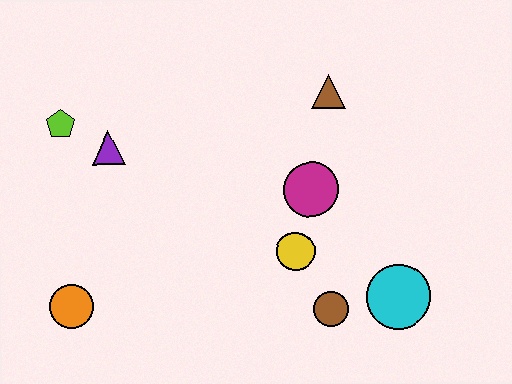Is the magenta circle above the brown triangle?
No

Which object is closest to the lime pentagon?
The purple triangle is closest to the lime pentagon.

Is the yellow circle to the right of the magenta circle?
No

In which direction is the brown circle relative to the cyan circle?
The brown circle is to the left of the cyan circle.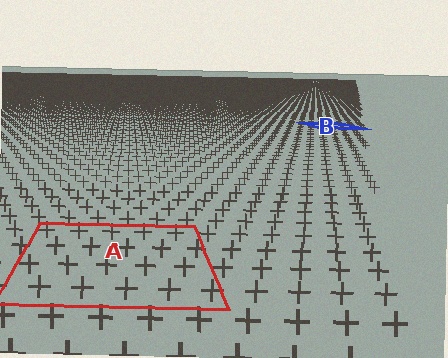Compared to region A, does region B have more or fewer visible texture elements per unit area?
Region B has more texture elements per unit area — they are packed more densely because it is farther away.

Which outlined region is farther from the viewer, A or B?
Region B is farther from the viewer — the texture elements inside it appear smaller and more densely packed.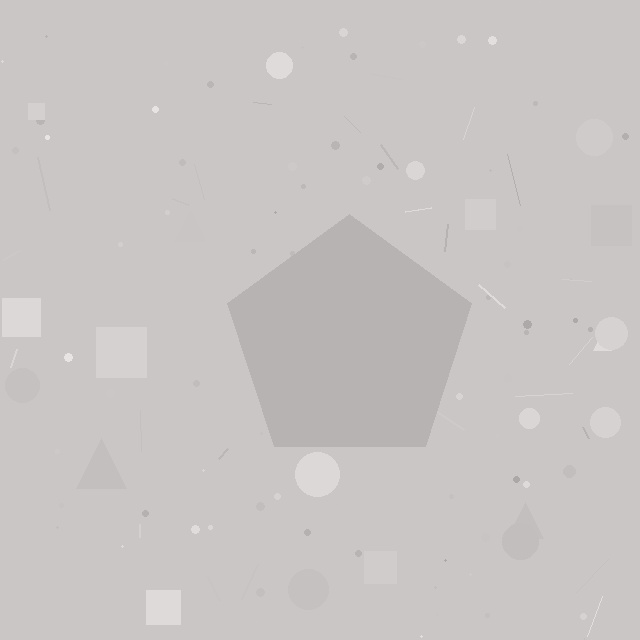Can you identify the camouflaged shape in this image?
The camouflaged shape is a pentagon.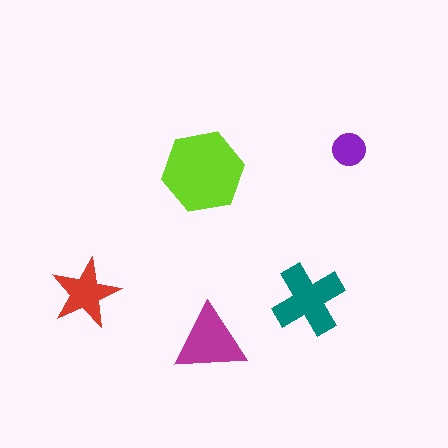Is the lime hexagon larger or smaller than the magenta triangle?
Larger.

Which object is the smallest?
The purple circle.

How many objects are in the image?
There are 5 objects in the image.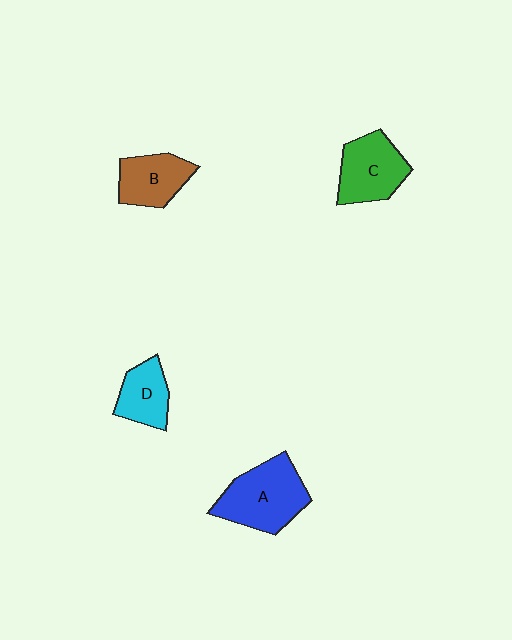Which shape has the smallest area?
Shape D (cyan).